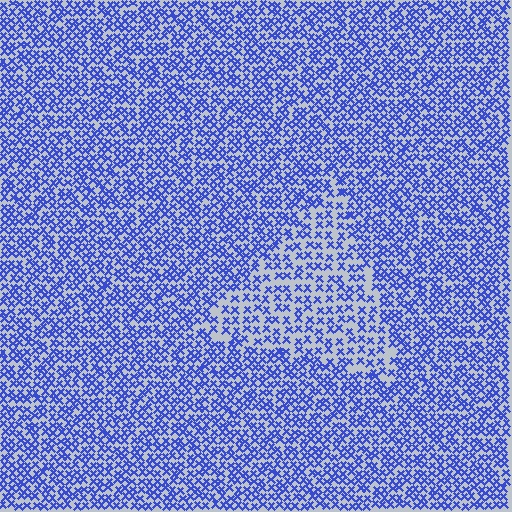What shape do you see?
I see a triangle.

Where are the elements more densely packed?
The elements are more densely packed outside the triangle boundary.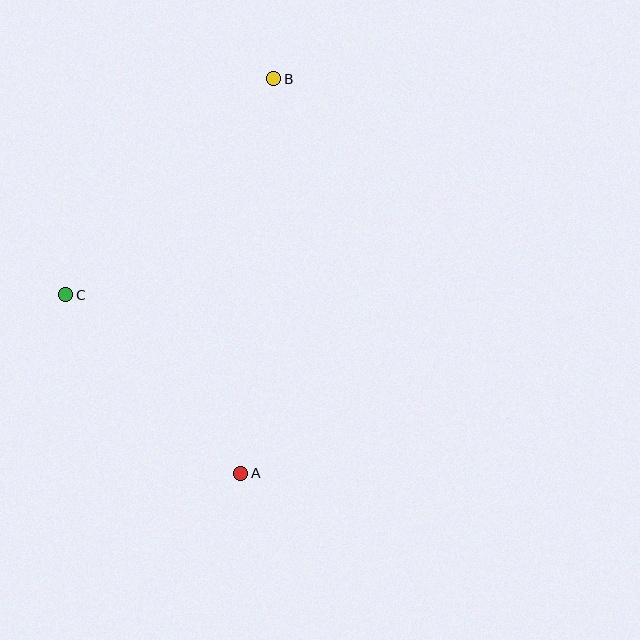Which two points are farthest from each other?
Points A and B are farthest from each other.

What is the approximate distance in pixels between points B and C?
The distance between B and C is approximately 300 pixels.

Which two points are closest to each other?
Points A and C are closest to each other.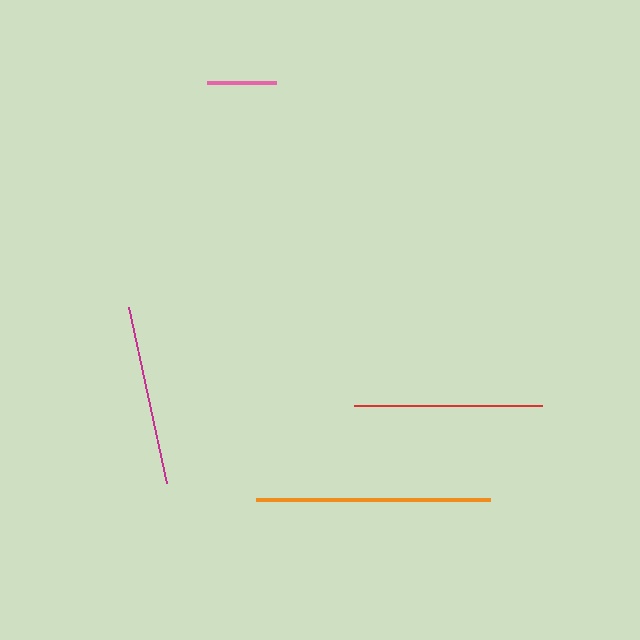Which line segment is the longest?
The orange line is the longest at approximately 234 pixels.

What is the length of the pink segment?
The pink segment is approximately 69 pixels long.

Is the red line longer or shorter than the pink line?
The red line is longer than the pink line.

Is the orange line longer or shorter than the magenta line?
The orange line is longer than the magenta line.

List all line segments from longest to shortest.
From longest to shortest: orange, red, magenta, pink.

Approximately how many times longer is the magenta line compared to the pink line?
The magenta line is approximately 2.6 times the length of the pink line.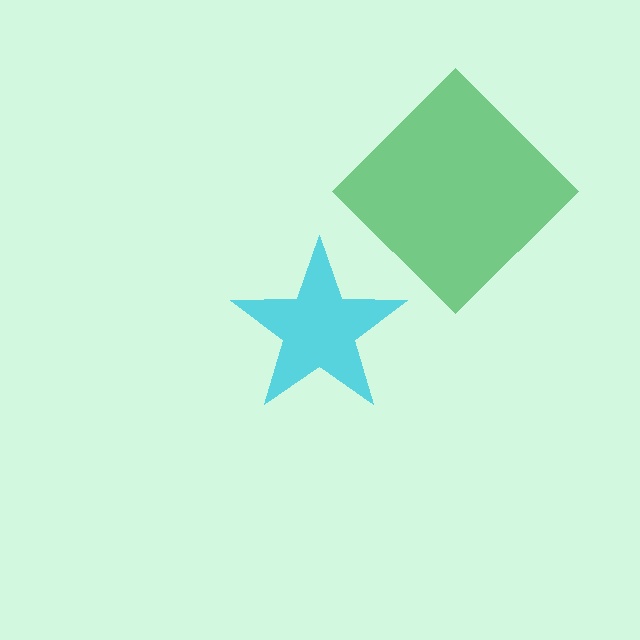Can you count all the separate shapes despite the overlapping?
Yes, there are 2 separate shapes.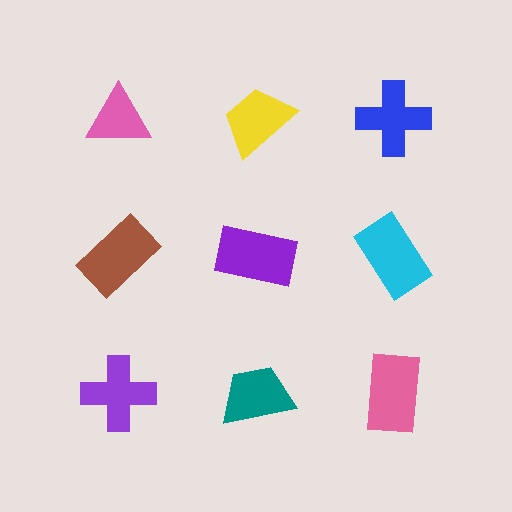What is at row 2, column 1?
A brown rectangle.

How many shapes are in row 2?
3 shapes.